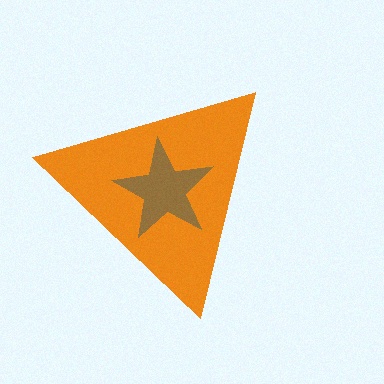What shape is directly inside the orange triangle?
The brown star.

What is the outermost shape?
The orange triangle.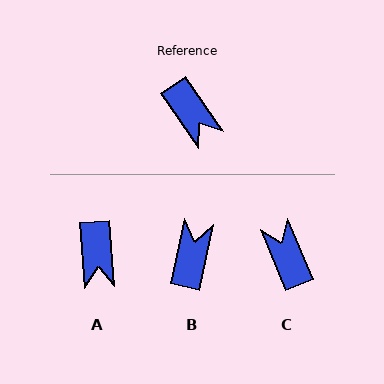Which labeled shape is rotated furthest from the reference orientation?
C, about 168 degrees away.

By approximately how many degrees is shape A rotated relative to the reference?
Approximately 30 degrees clockwise.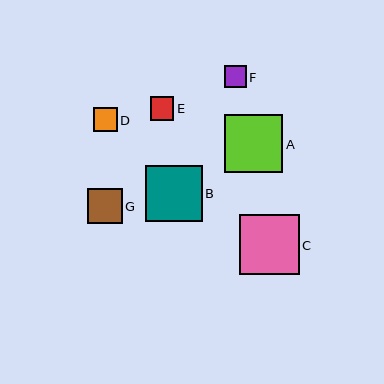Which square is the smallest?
Square F is the smallest with a size of approximately 22 pixels.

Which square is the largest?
Square C is the largest with a size of approximately 60 pixels.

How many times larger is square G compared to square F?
Square G is approximately 1.6 times the size of square F.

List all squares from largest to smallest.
From largest to smallest: C, A, B, G, D, E, F.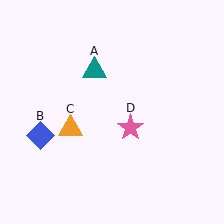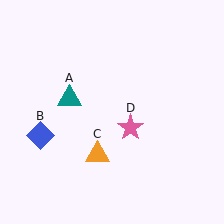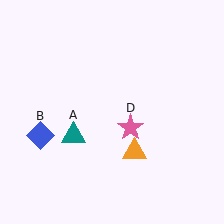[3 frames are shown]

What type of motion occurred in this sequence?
The teal triangle (object A), orange triangle (object C) rotated counterclockwise around the center of the scene.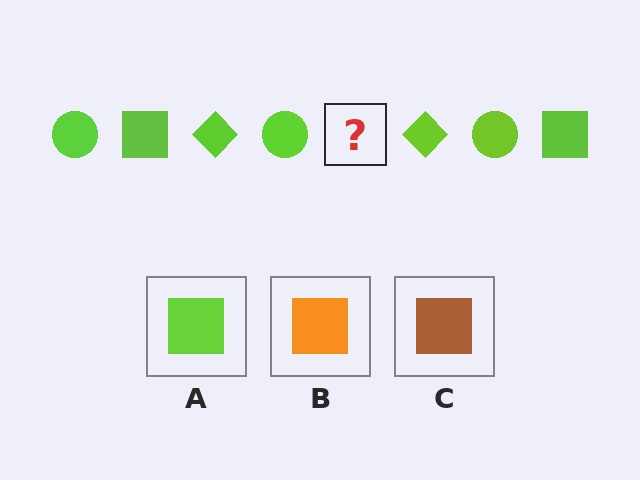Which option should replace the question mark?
Option A.